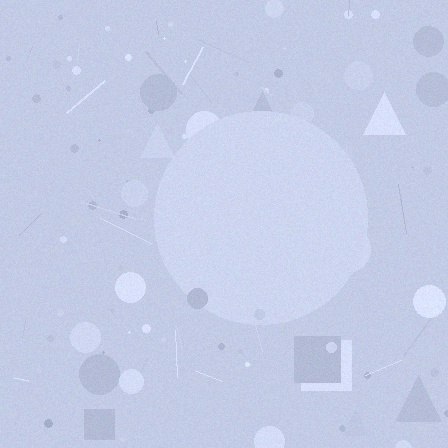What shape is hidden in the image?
A circle is hidden in the image.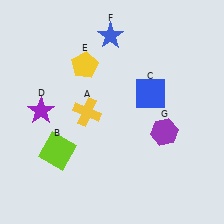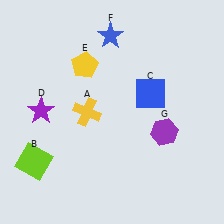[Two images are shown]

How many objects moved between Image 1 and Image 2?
1 object moved between the two images.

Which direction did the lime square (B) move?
The lime square (B) moved left.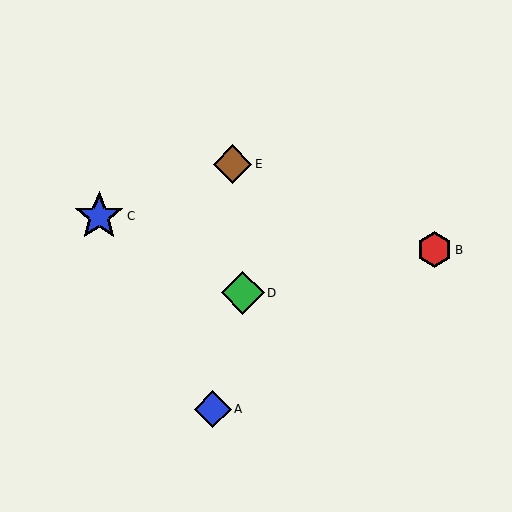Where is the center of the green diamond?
The center of the green diamond is at (243, 293).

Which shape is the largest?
The blue star (labeled C) is the largest.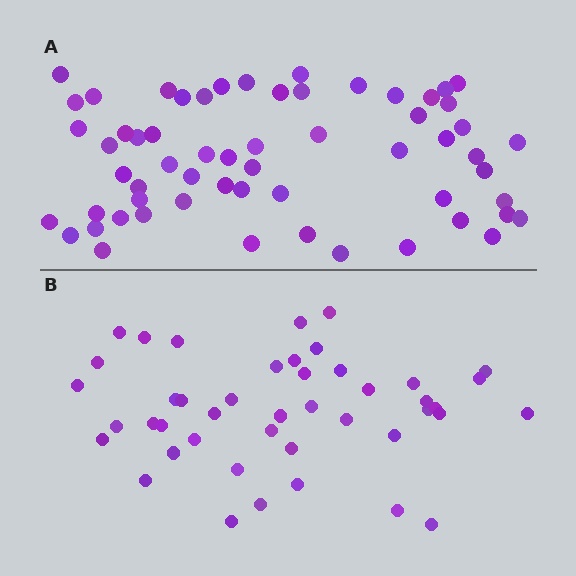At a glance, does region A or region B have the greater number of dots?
Region A (the top region) has more dots.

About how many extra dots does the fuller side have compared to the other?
Region A has approximately 15 more dots than region B.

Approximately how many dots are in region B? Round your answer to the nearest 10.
About 40 dots. (The exact count is 44, which rounds to 40.)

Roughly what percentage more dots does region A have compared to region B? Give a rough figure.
About 35% more.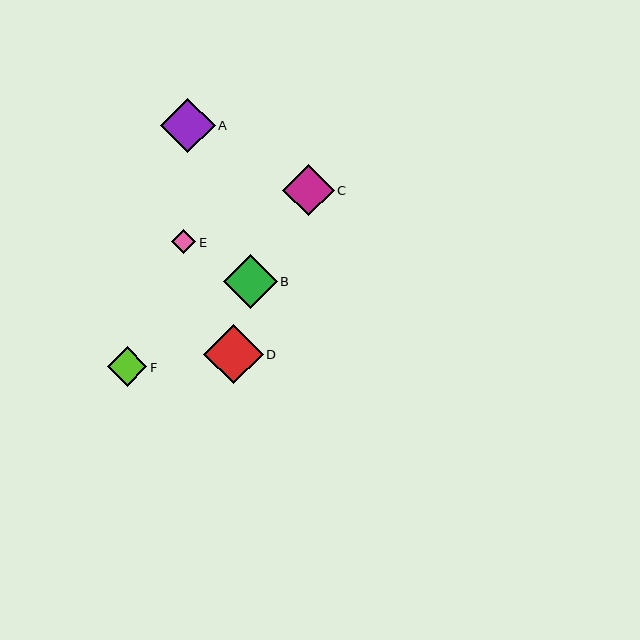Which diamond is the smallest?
Diamond E is the smallest with a size of approximately 24 pixels.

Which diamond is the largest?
Diamond D is the largest with a size of approximately 59 pixels.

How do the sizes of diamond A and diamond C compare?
Diamond A and diamond C are approximately the same size.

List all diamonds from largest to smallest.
From largest to smallest: D, A, B, C, F, E.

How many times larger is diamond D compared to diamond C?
Diamond D is approximately 1.1 times the size of diamond C.